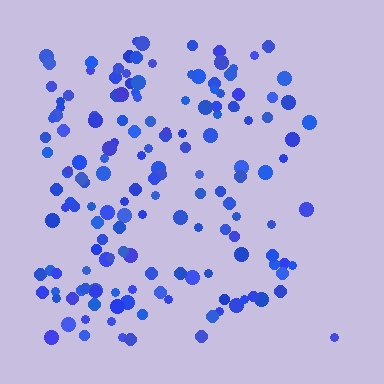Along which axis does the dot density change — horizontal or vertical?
Horizontal.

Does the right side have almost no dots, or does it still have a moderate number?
Still a moderate number, just noticeably fewer than the left.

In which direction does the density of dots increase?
From right to left, with the left side densest.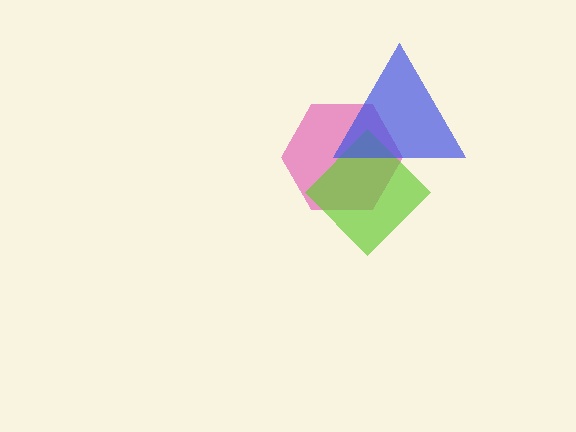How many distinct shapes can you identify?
There are 3 distinct shapes: a magenta hexagon, a lime diamond, a blue triangle.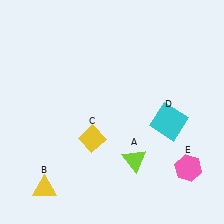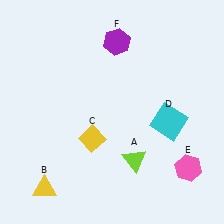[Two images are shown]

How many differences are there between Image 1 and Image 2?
There is 1 difference between the two images.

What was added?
A purple hexagon (F) was added in Image 2.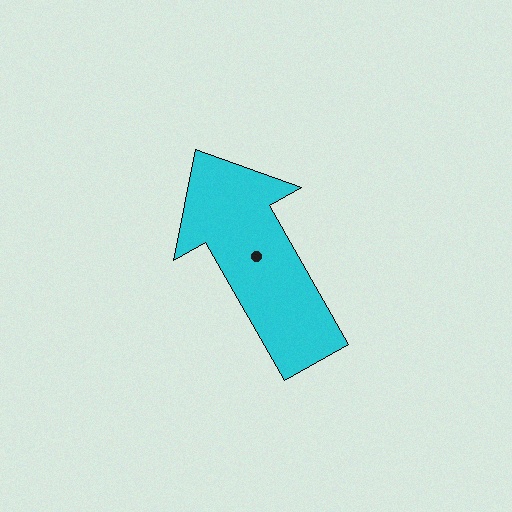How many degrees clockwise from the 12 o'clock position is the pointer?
Approximately 330 degrees.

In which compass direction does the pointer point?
Northwest.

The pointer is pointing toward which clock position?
Roughly 11 o'clock.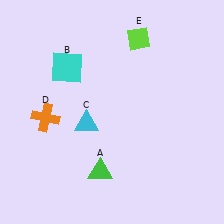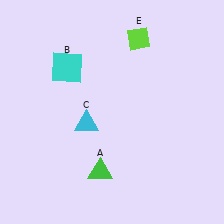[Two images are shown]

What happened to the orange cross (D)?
The orange cross (D) was removed in Image 2. It was in the bottom-left area of Image 1.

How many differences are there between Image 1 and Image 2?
There is 1 difference between the two images.